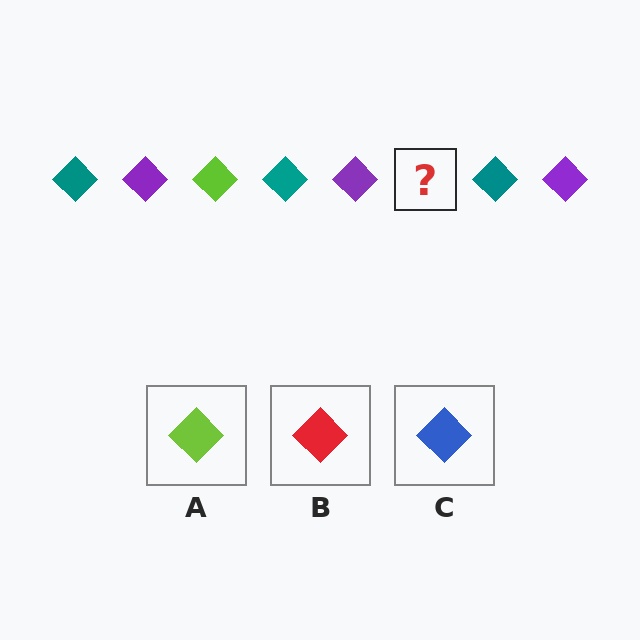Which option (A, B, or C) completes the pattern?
A.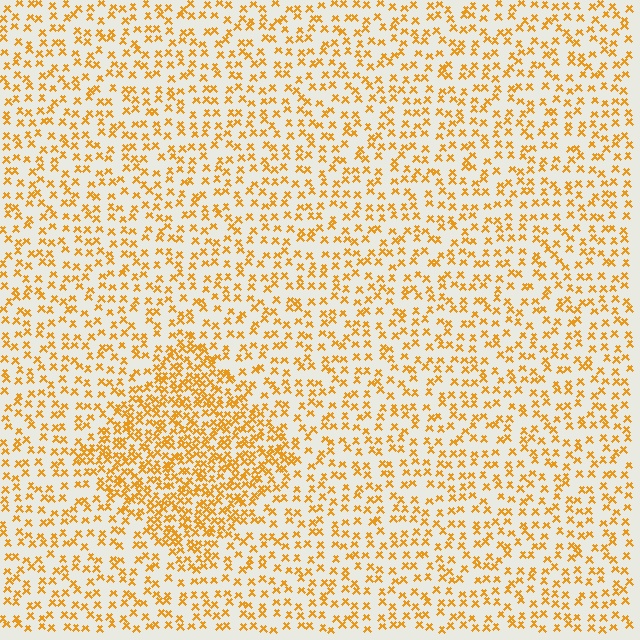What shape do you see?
I see a diamond.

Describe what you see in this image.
The image contains small orange elements arranged at two different densities. A diamond-shaped region is visible where the elements are more densely packed than the surrounding area.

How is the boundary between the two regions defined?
The boundary is defined by a change in element density (approximately 2.1x ratio). All elements are the same color, size, and shape.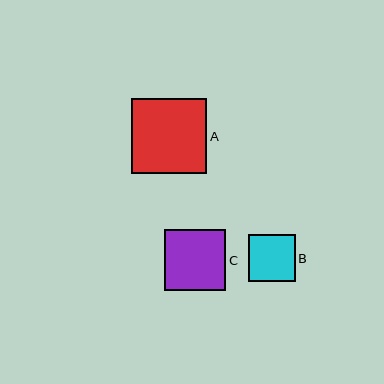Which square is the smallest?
Square B is the smallest with a size of approximately 47 pixels.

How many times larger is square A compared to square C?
Square A is approximately 1.2 times the size of square C.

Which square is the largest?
Square A is the largest with a size of approximately 75 pixels.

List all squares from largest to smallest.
From largest to smallest: A, C, B.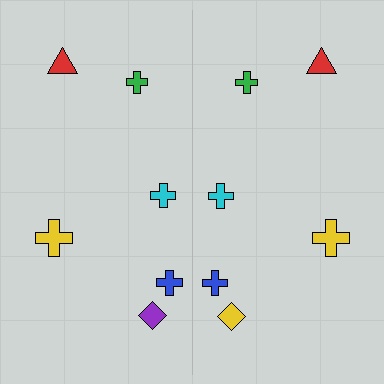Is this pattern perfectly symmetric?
No, the pattern is not perfectly symmetric. The yellow diamond on the right side breaks the symmetry — its mirror counterpart is purple.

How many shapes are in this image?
There are 12 shapes in this image.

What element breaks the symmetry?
The yellow diamond on the right side breaks the symmetry — its mirror counterpart is purple.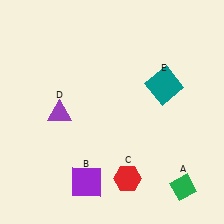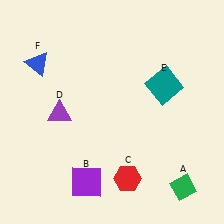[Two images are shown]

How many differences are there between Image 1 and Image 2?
There is 1 difference between the two images.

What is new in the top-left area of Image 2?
A blue triangle (F) was added in the top-left area of Image 2.